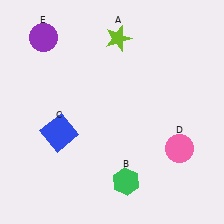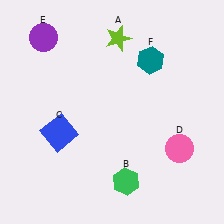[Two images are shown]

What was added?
A teal hexagon (F) was added in Image 2.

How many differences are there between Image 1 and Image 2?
There is 1 difference between the two images.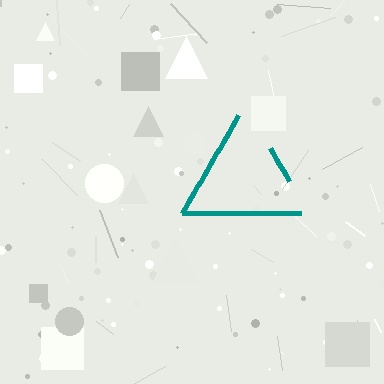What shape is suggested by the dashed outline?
The dashed outline suggests a triangle.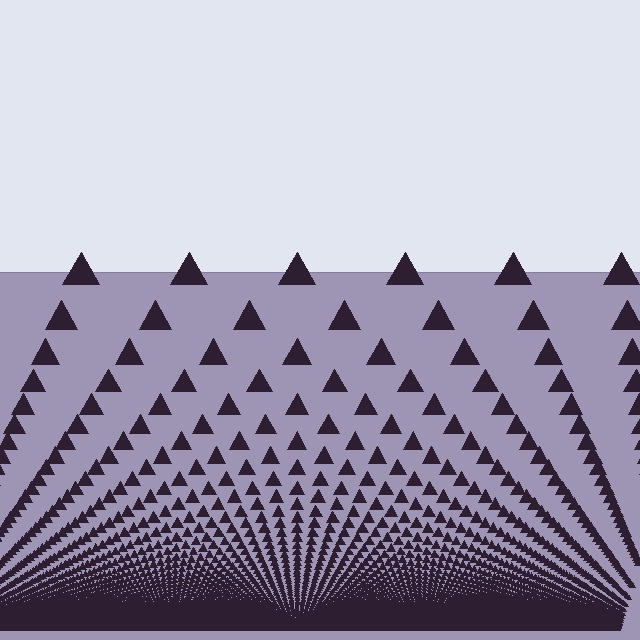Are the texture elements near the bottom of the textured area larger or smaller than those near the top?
Smaller. The gradient is inverted — elements near the bottom are smaller and denser.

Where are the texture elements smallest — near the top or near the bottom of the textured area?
Near the bottom.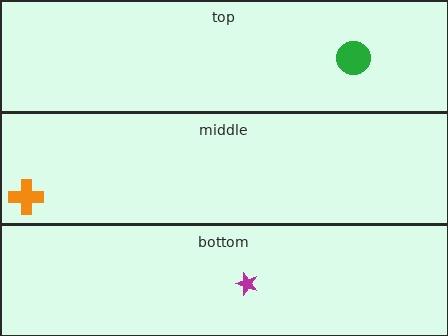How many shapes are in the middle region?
1.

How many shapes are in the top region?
1.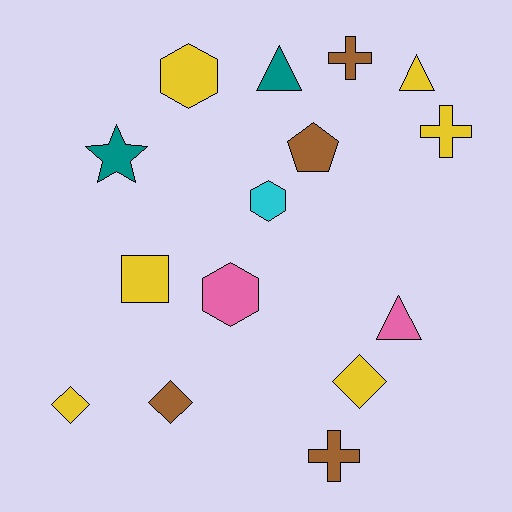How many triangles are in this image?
There are 3 triangles.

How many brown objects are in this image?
There are 4 brown objects.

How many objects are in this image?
There are 15 objects.